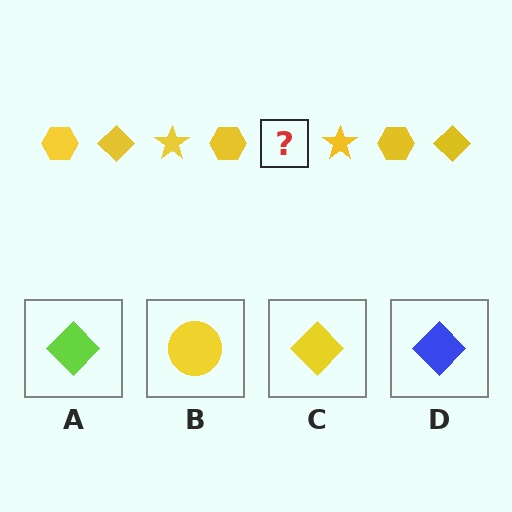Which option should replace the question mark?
Option C.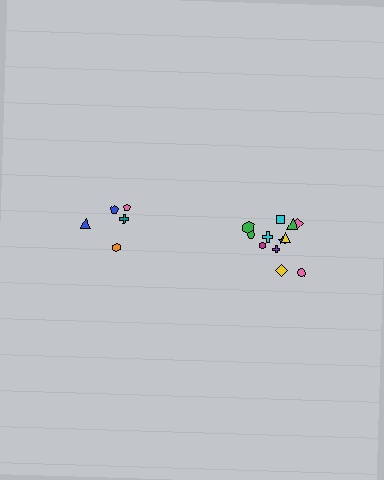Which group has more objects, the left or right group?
The right group.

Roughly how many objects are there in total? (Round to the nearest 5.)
Roughly 15 objects in total.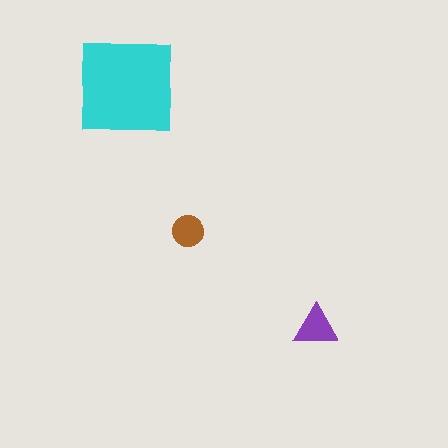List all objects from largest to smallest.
The cyan square, the purple triangle, the brown circle.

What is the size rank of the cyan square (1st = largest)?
1st.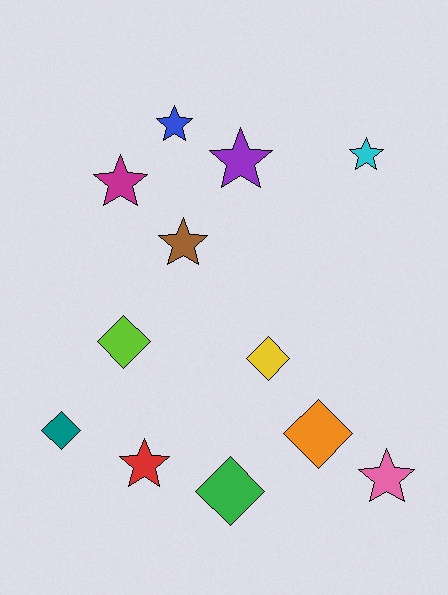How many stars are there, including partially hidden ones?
There are 7 stars.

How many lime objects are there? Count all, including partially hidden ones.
There is 1 lime object.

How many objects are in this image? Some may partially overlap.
There are 12 objects.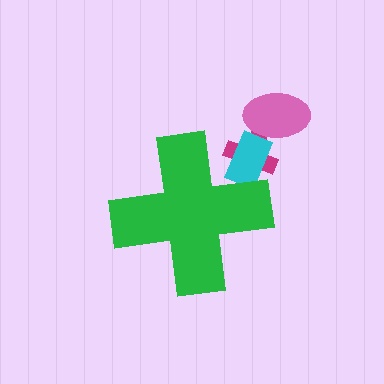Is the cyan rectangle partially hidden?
Yes, the cyan rectangle is partially hidden behind the green cross.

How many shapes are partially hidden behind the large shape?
2 shapes are partially hidden.